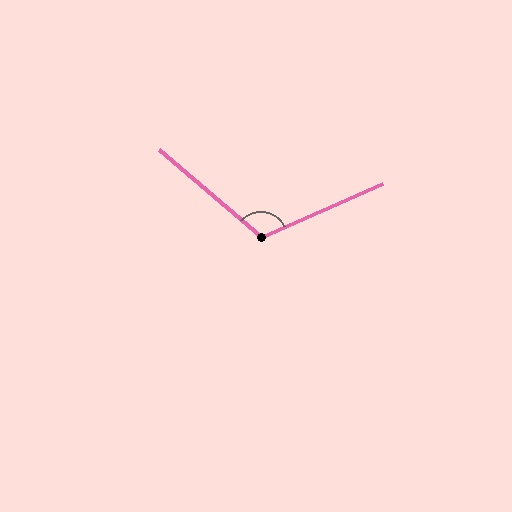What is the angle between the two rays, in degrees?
Approximately 116 degrees.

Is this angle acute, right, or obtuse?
It is obtuse.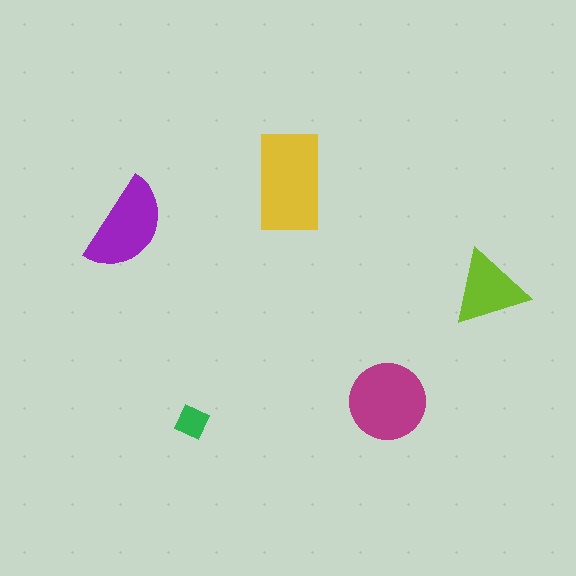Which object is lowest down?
The green diamond is bottommost.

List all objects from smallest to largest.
The green diamond, the lime triangle, the purple semicircle, the magenta circle, the yellow rectangle.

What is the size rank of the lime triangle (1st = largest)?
4th.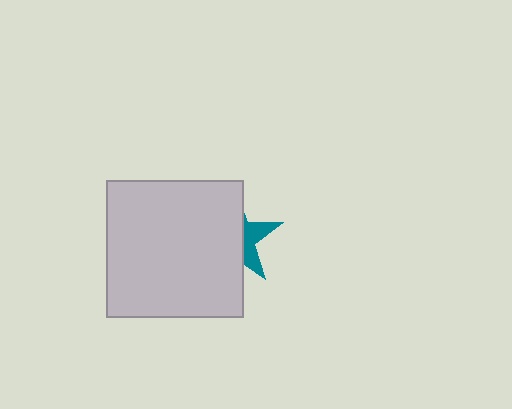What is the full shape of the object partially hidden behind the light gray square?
The partially hidden object is a teal star.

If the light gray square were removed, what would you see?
You would see the complete teal star.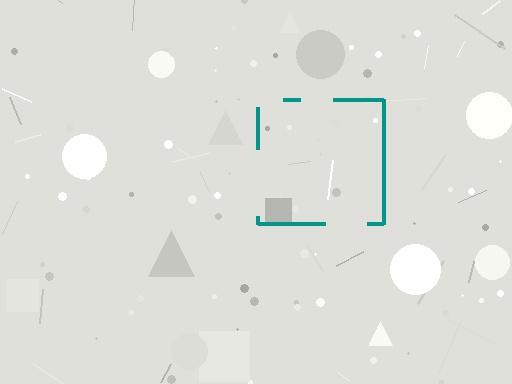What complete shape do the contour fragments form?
The contour fragments form a square.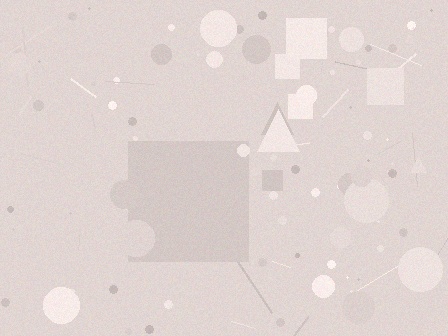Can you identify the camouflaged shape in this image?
The camouflaged shape is a square.